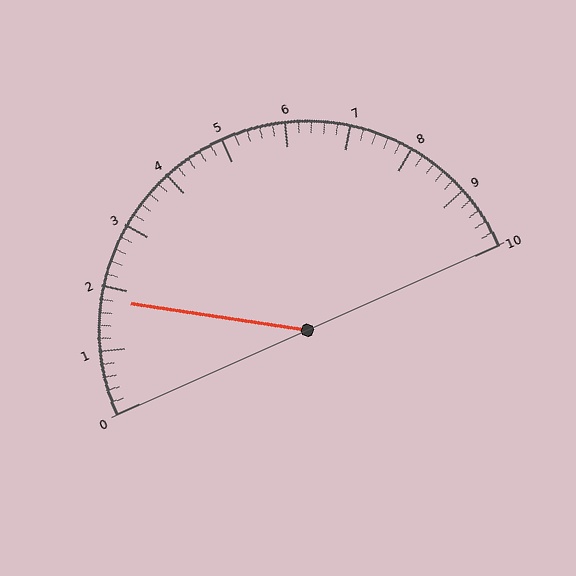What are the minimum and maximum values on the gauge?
The gauge ranges from 0 to 10.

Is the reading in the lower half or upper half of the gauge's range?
The reading is in the lower half of the range (0 to 10).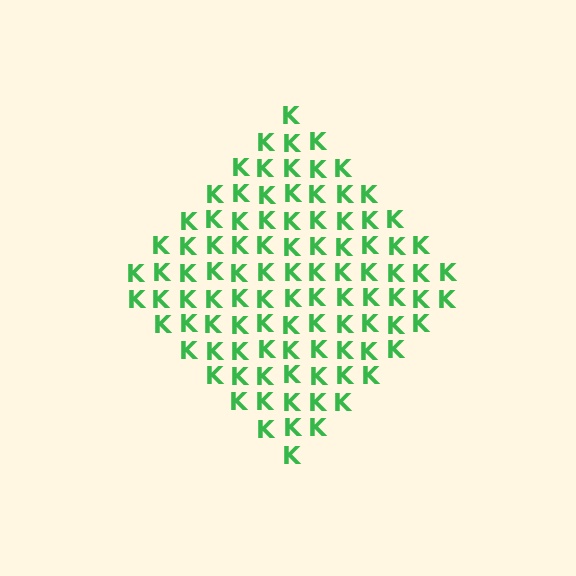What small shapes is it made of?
It is made of small letter K's.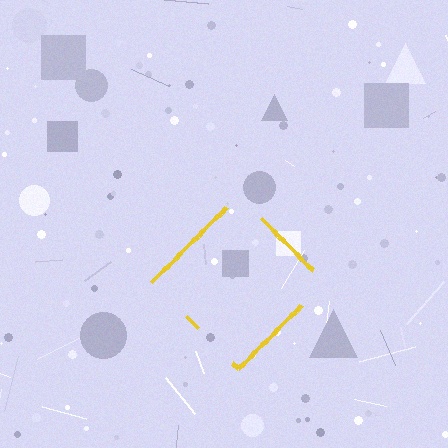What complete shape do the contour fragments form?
The contour fragments form a diamond.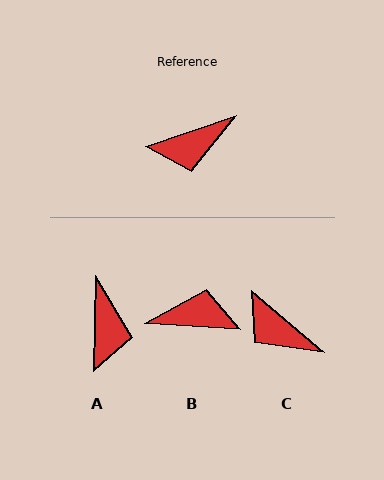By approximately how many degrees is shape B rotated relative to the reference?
Approximately 158 degrees counter-clockwise.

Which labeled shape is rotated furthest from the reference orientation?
B, about 158 degrees away.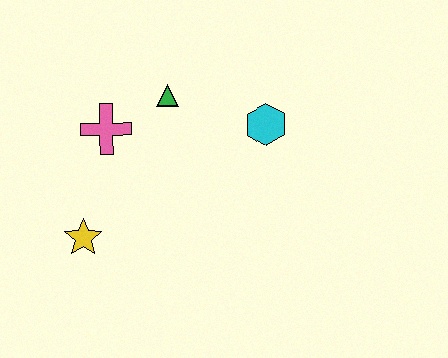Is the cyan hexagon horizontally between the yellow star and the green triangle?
No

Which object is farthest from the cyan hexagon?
The yellow star is farthest from the cyan hexagon.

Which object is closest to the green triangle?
The pink cross is closest to the green triangle.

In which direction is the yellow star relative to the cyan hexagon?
The yellow star is to the left of the cyan hexagon.